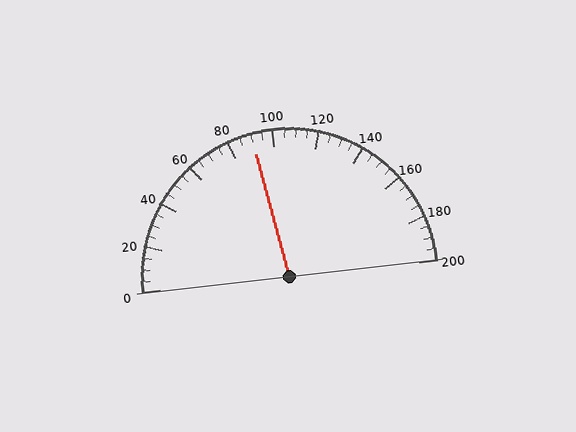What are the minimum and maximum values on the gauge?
The gauge ranges from 0 to 200.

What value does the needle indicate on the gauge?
The needle indicates approximately 90.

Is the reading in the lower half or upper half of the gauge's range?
The reading is in the lower half of the range (0 to 200).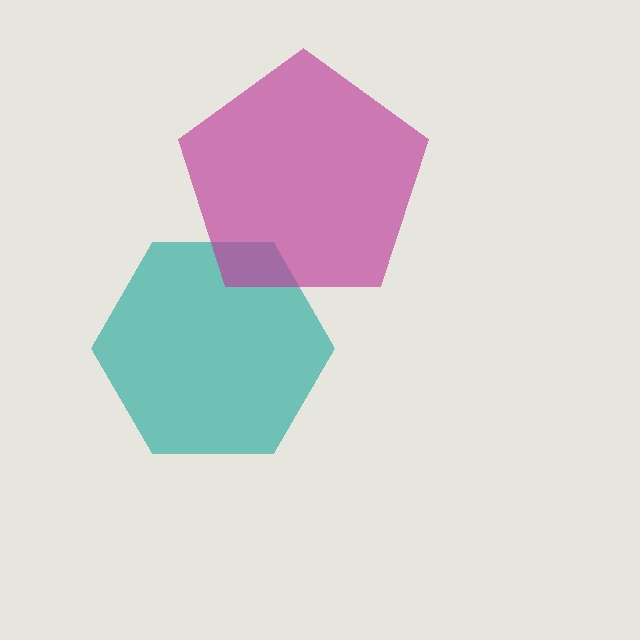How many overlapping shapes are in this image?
There are 2 overlapping shapes in the image.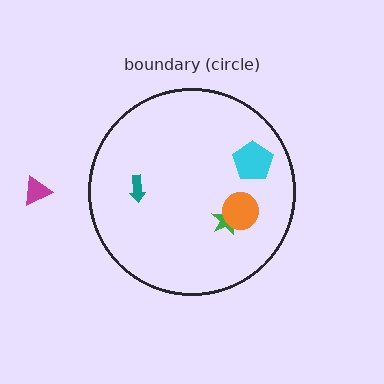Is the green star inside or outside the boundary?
Inside.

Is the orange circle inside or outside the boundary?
Inside.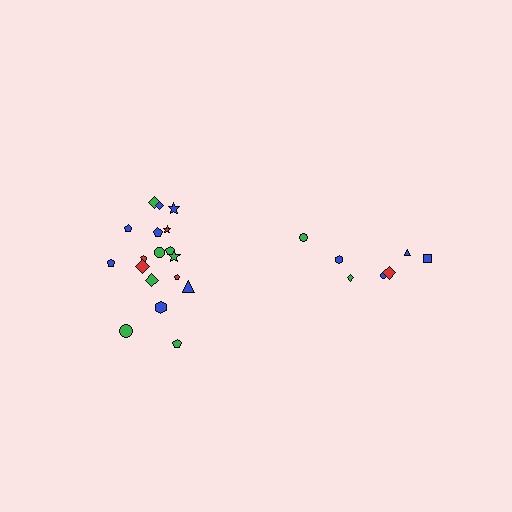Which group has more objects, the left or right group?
The left group.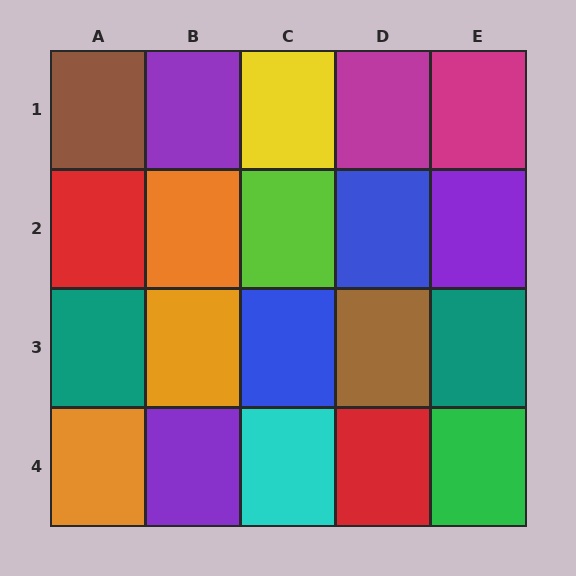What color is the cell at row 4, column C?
Cyan.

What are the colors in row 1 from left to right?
Brown, purple, yellow, magenta, magenta.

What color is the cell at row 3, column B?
Orange.